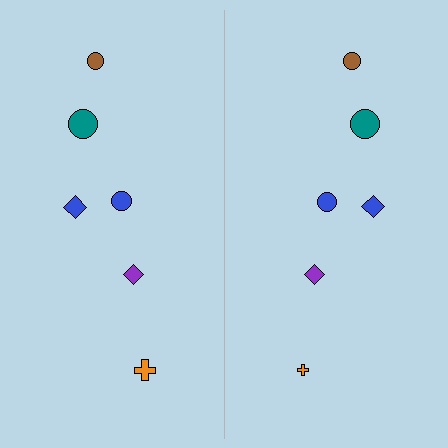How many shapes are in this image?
There are 12 shapes in this image.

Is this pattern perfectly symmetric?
No, the pattern is not perfectly symmetric. The orange cross on the right side has a different size than its mirror counterpart.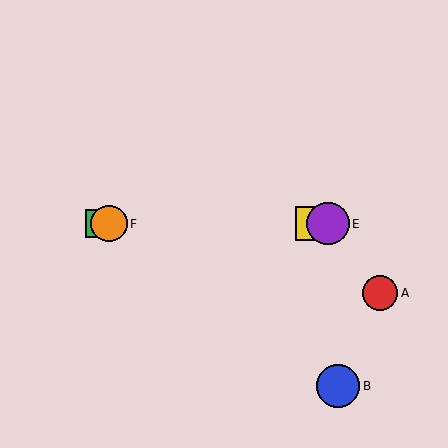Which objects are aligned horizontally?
Objects C, D, E, F are aligned horizontally.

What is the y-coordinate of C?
Object C is at y≈224.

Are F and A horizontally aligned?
No, F is at y≈224 and A is at y≈293.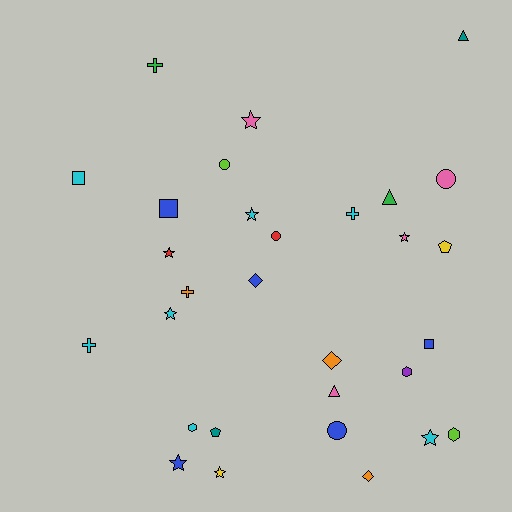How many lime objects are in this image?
There are 2 lime objects.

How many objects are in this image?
There are 30 objects.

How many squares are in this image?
There are 3 squares.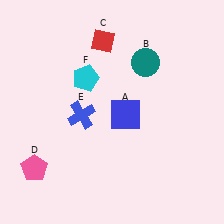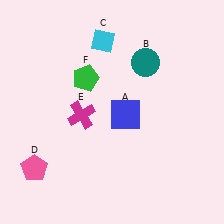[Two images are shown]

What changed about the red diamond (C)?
In Image 1, C is red. In Image 2, it changed to cyan.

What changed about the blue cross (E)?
In Image 1, E is blue. In Image 2, it changed to magenta.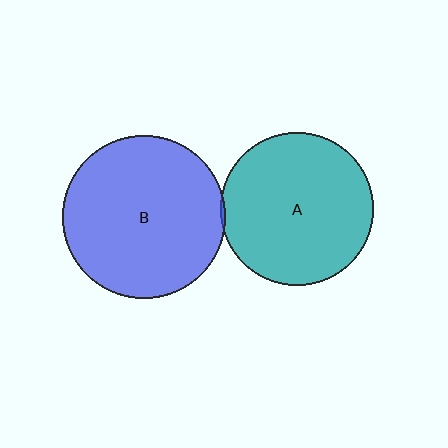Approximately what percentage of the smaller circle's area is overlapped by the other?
Approximately 5%.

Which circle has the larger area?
Circle B (blue).